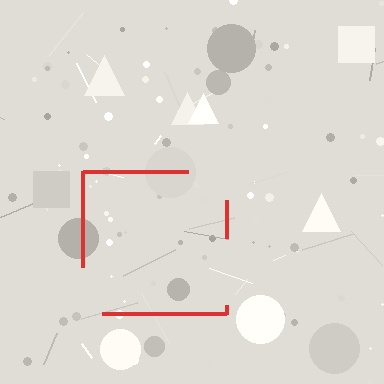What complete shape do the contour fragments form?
The contour fragments form a square.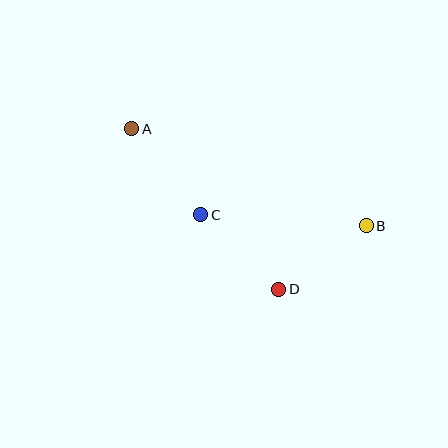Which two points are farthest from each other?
Points A and B are farthest from each other.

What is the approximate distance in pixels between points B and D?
The distance between B and D is approximately 108 pixels.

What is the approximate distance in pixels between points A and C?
The distance between A and C is approximately 110 pixels.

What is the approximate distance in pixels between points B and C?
The distance between B and C is approximately 166 pixels.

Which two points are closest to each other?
Points C and D are closest to each other.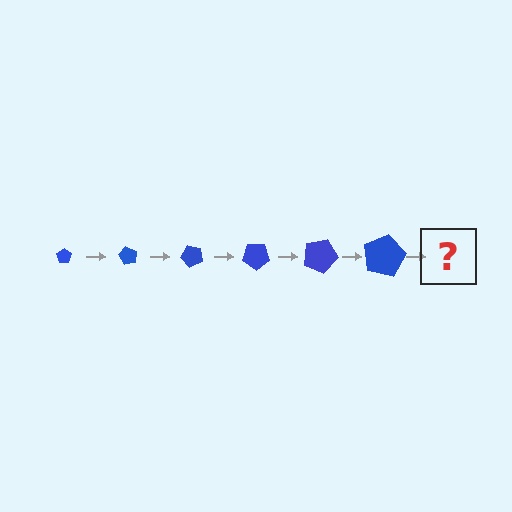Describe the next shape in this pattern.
It should be a pentagon, larger than the previous one and rotated 360 degrees from the start.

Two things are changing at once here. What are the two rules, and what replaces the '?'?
The two rules are that the pentagon grows larger each step and it rotates 60 degrees each step. The '?' should be a pentagon, larger than the previous one and rotated 360 degrees from the start.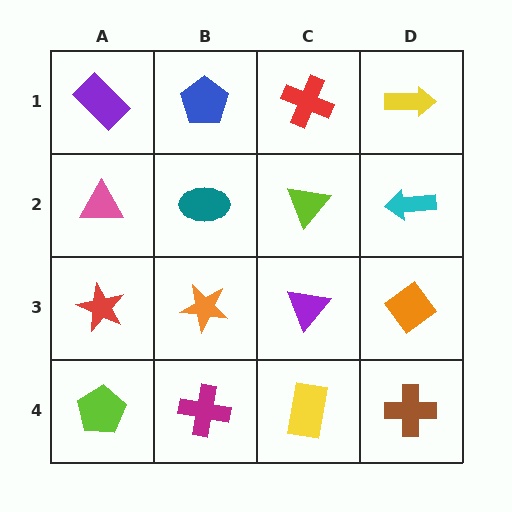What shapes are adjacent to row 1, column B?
A teal ellipse (row 2, column B), a purple rectangle (row 1, column A), a red cross (row 1, column C).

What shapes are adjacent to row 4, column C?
A purple triangle (row 3, column C), a magenta cross (row 4, column B), a brown cross (row 4, column D).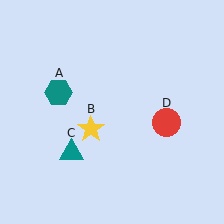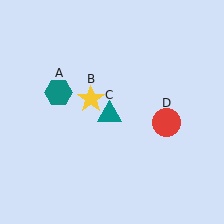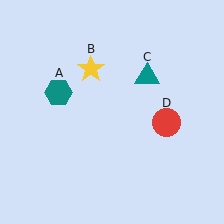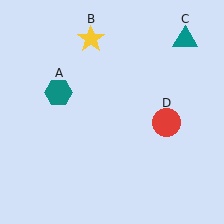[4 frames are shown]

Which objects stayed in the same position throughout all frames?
Teal hexagon (object A) and red circle (object D) remained stationary.